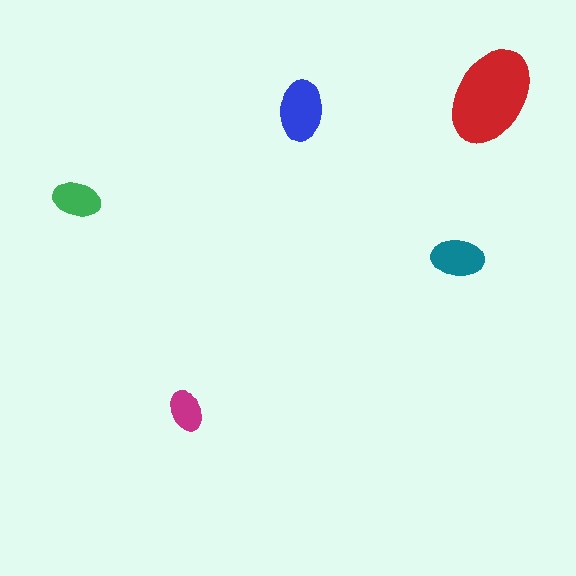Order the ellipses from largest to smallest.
the red one, the blue one, the teal one, the green one, the magenta one.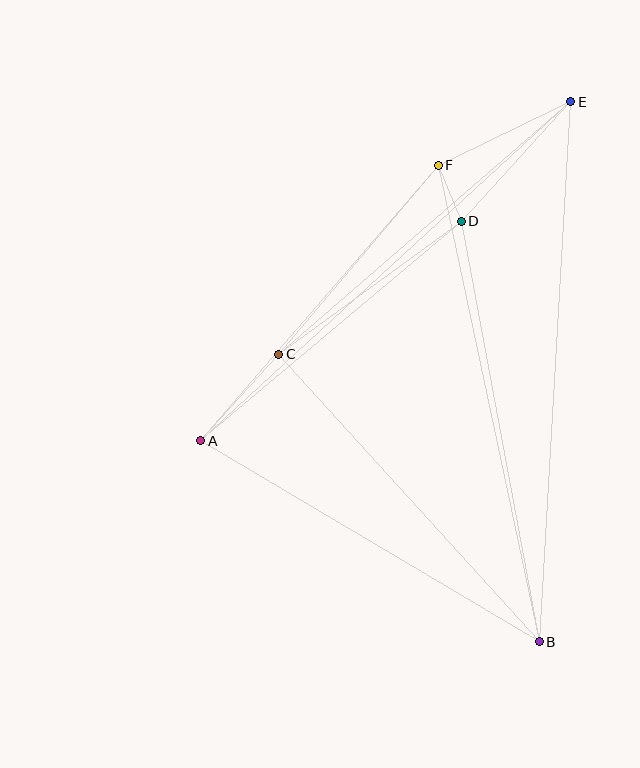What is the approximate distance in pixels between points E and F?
The distance between E and F is approximately 147 pixels.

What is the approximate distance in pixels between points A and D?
The distance between A and D is approximately 340 pixels.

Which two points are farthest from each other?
Points B and E are farthest from each other.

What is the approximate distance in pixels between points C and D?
The distance between C and D is approximately 226 pixels.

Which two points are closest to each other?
Points D and F are closest to each other.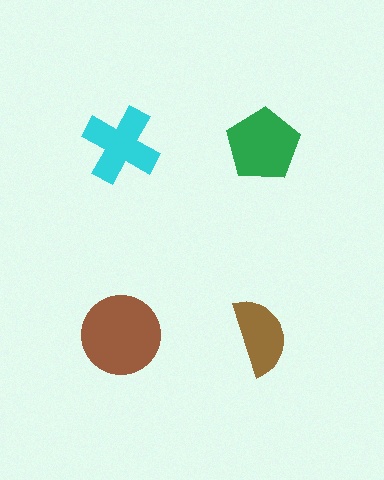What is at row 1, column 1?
A cyan cross.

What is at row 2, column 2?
A brown semicircle.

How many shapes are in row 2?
2 shapes.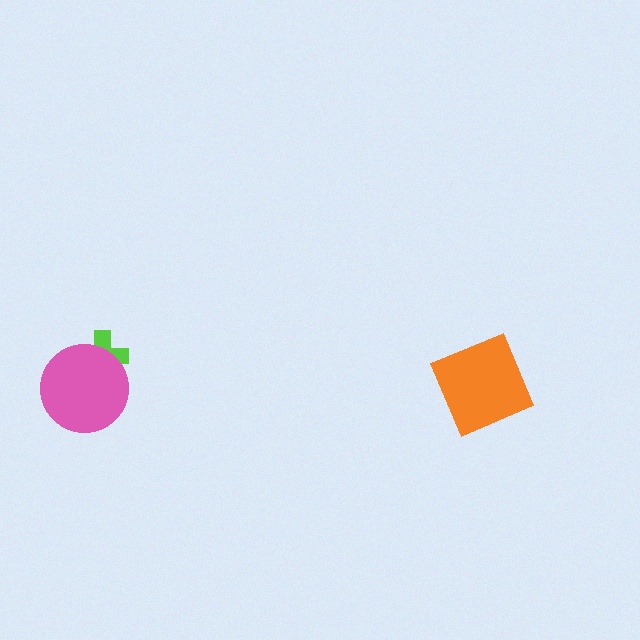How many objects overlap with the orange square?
0 objects overlap with the orange square.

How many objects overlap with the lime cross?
1 object overlaps with the lime cross.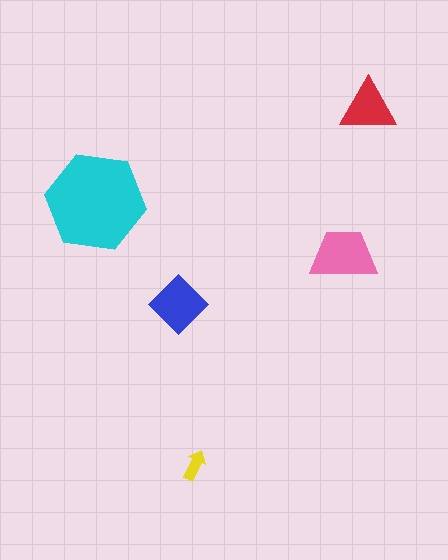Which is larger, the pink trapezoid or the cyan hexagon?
The cyan hexagon.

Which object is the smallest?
The yellow arrow.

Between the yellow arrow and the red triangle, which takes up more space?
The red triangle.